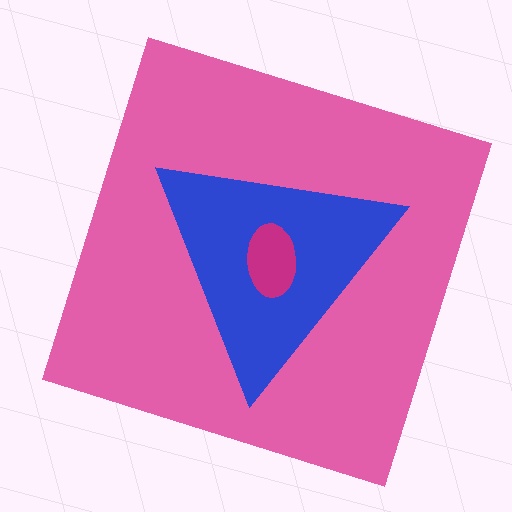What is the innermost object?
The magenta ellipse.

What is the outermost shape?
The pink square.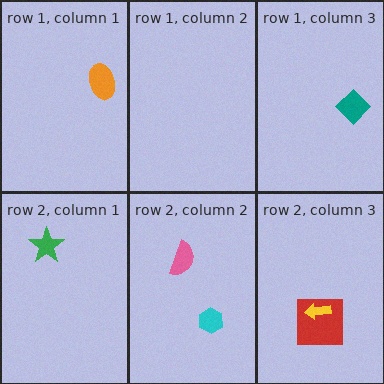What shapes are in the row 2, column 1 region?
The green star.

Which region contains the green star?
The row 2, column 1 region.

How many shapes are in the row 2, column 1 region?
1.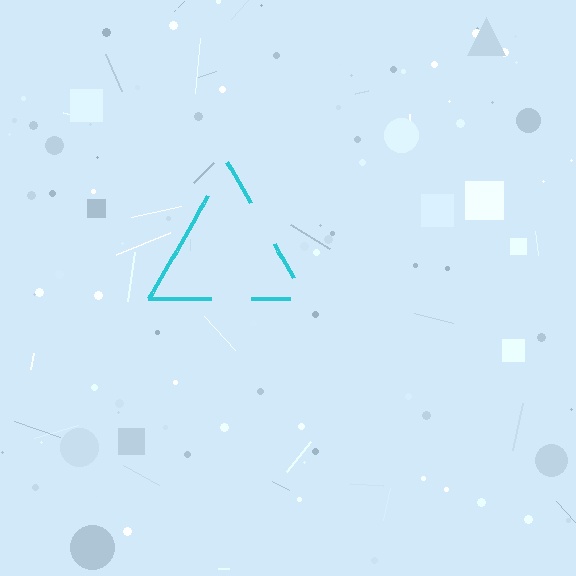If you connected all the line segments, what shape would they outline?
They would outline a triangle.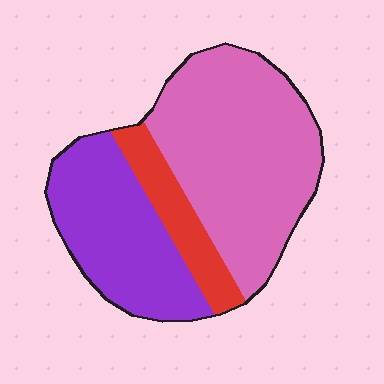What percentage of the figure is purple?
Purple takes up about one third (1/3) of the figure.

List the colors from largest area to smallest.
From largest to smallest: pink, purple, red.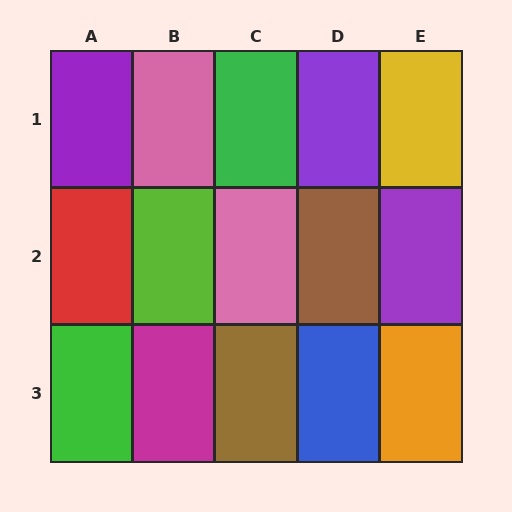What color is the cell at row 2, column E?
Purple.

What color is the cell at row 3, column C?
Brown.